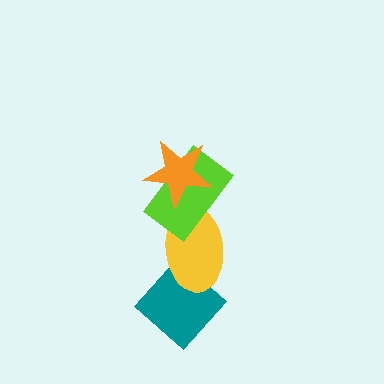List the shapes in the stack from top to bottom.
From top to bottom: the orange star, the lime rectangle, the yellow ellipse, the teal diamond.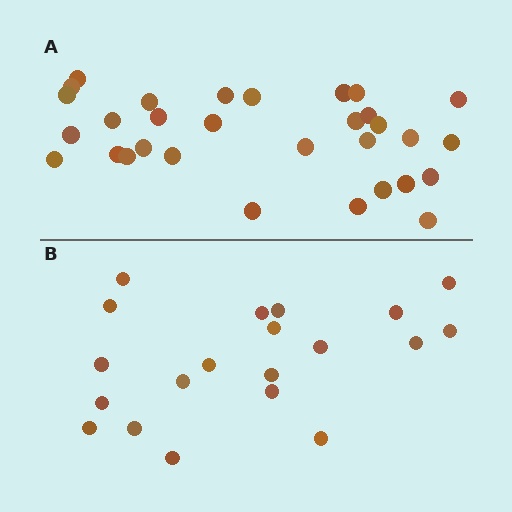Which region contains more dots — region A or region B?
Region A (the top region) has more dots.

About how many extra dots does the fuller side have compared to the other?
Region A has roughly 12 or so more dots than region B.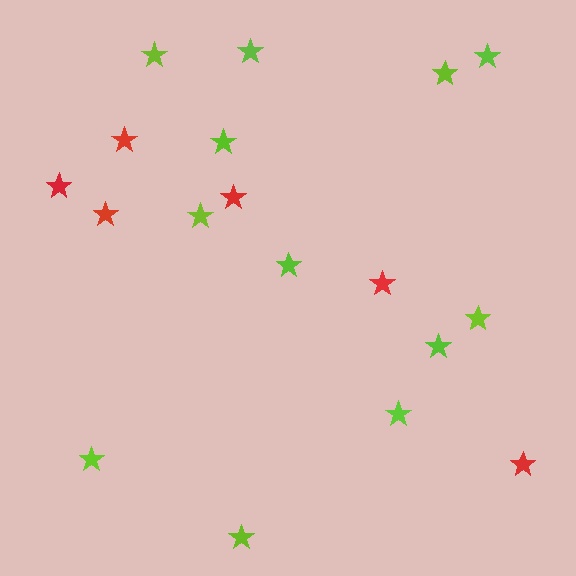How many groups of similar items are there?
There are 2 groups: one group of lime stars (12) and one group of red stars (6).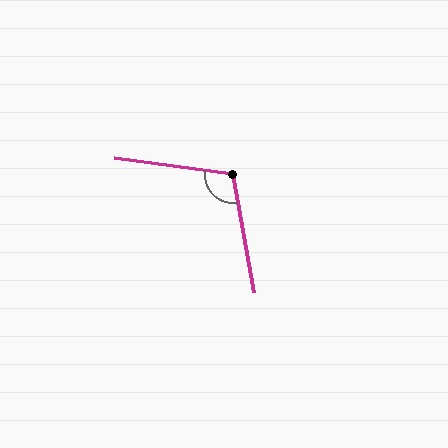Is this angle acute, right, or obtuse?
It is obtuse.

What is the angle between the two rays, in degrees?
Approximately 108 degrees.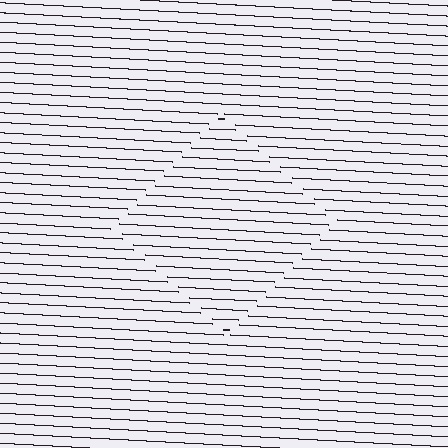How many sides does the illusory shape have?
4 sides — the line-ends trace a square.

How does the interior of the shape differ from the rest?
The interior of the shape contains the same grating, shifted by half a period — the contour is defined by the phase discontinuity where line-ends from the inner and outer gratings abut.